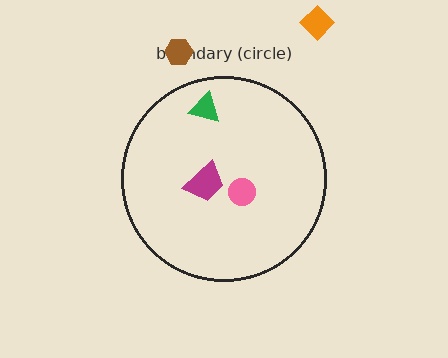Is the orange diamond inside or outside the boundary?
Outside.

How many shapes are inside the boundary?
3 inside, 2 outside.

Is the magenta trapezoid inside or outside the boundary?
Inside.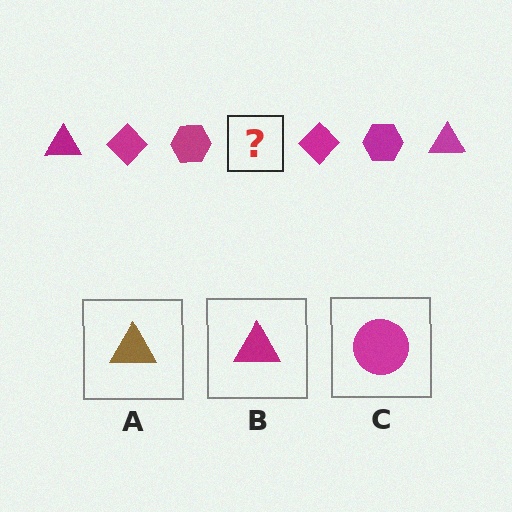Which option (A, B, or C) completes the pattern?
B.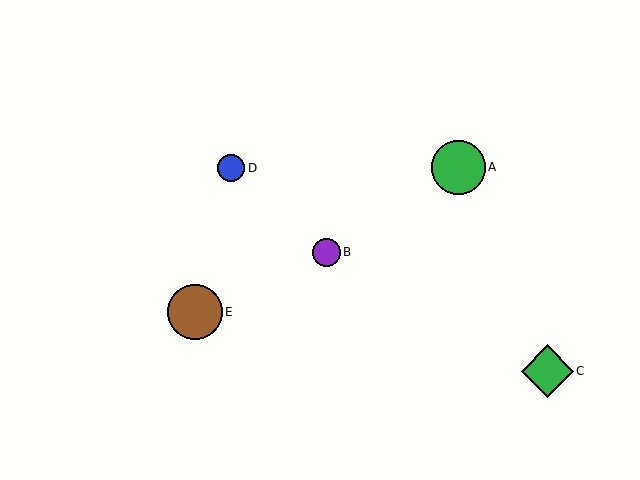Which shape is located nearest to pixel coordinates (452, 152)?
The green circle (labeled A) at (458, 167) is nearest to that location.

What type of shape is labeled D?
Shape D is a blue circle.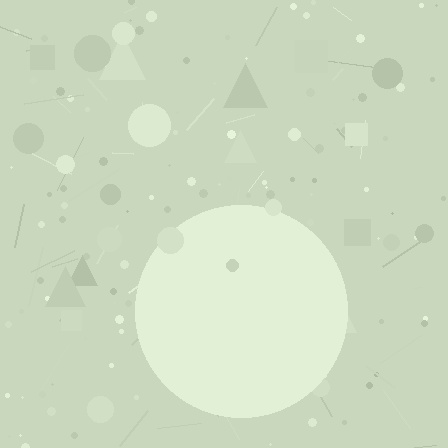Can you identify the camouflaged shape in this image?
The camouflaged shape is a circle.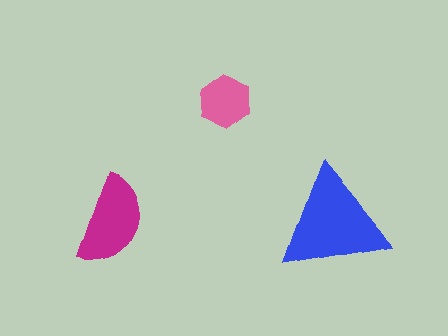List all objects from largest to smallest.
The blue triangle, the magenta semicircle, the pink hexagon.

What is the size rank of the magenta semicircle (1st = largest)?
2nd.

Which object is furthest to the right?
The blue triangle is rightmost.